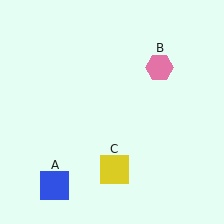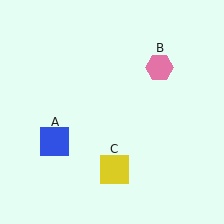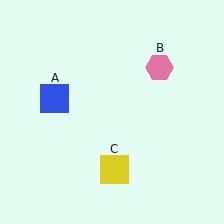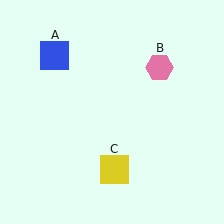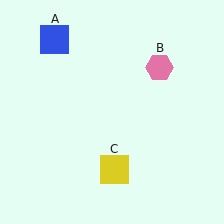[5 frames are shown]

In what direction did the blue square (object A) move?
The blue square (object A) moved up.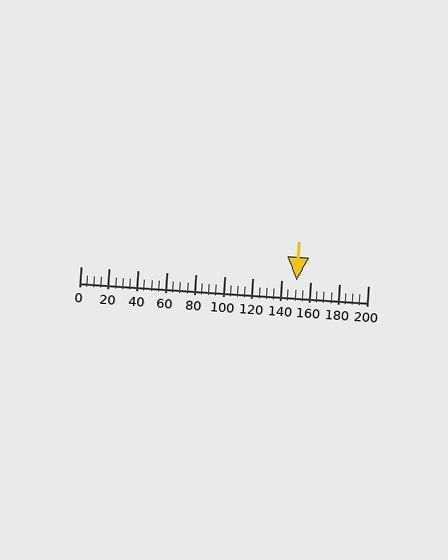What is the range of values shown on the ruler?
The ruler shows values from 0 to 200.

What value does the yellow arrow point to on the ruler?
The yellow arrow points to approximately 150.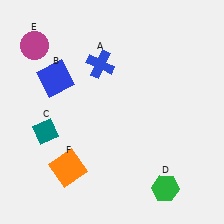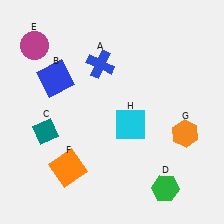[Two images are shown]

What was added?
An orange hexagon (G), a cyan square (H) were added in Image 2.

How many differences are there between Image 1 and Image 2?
There are 2 differences between the two images.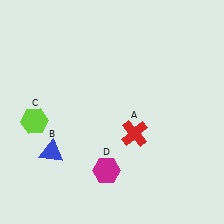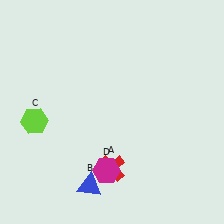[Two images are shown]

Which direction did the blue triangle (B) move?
The blue triangle (B) moved right.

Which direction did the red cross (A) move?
The red cross (A) moved down.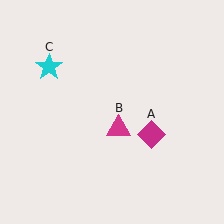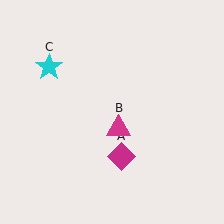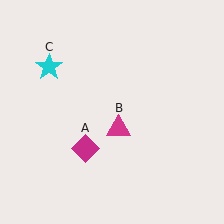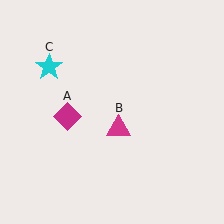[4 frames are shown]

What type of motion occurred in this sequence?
The magenta diamond (object A) rotated clockwise around the center of the scene.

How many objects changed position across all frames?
1 object changed position: magenta diamond (object A).